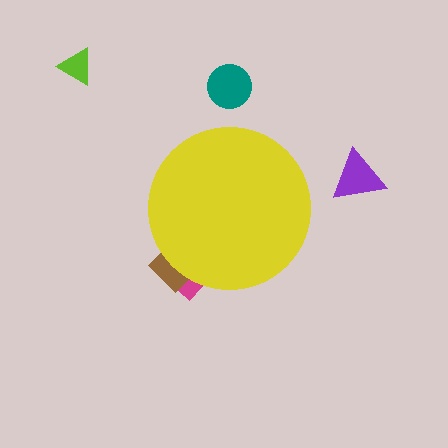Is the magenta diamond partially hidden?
Yes, the magenta diamond is partially hidden behind the yellow circle.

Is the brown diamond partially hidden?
Yes, the brown diamond is partially hidden behind the yellow circle.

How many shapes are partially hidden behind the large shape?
2 shapes are partially hidden.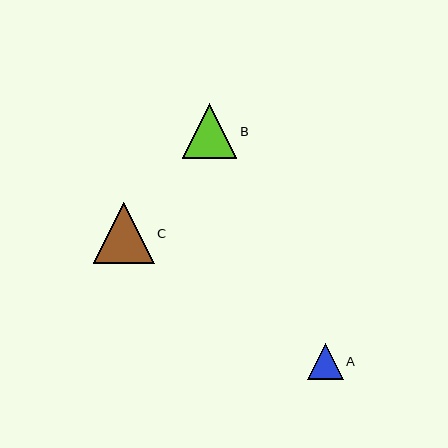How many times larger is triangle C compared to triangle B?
Triangle C is approximately 1.1 times the size of triangle B.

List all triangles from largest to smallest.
From largest to smallest: C, B, A.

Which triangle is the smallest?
Triangle A is the smallest with a size of approximately 36 pixels.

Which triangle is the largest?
Triangle C is the largest with a size of approximately 61 pixels.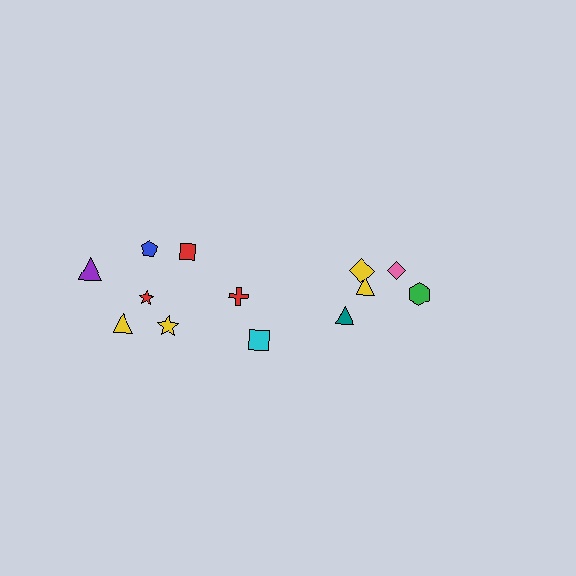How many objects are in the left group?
There are 8 objects.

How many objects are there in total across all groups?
There are 13 objects.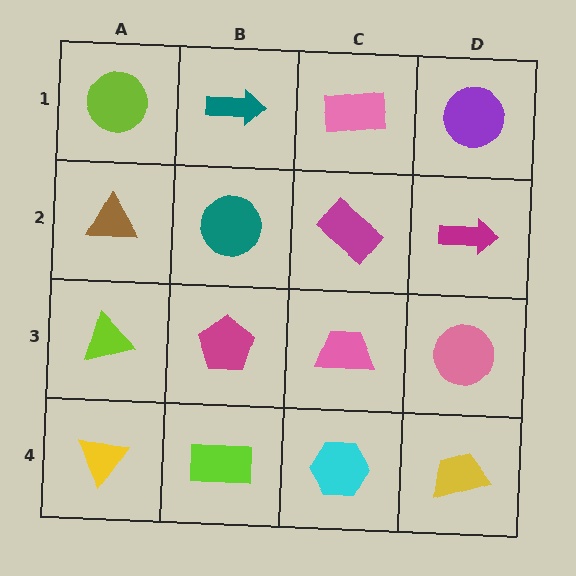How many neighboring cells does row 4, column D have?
2.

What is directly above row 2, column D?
A purple circle.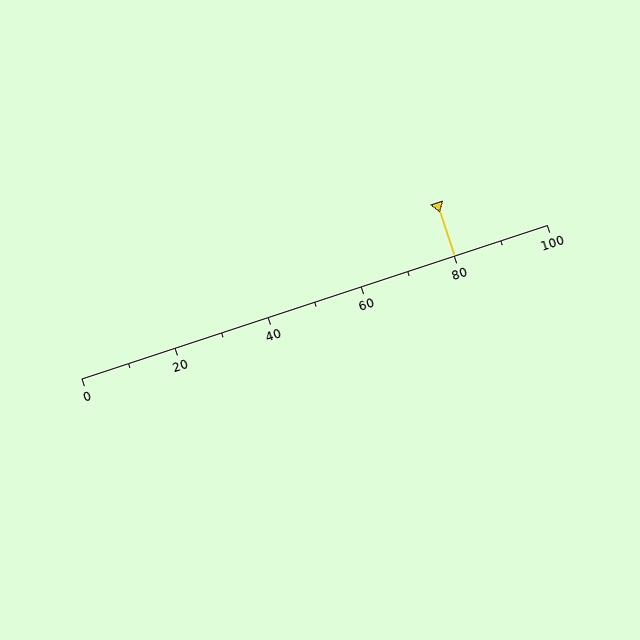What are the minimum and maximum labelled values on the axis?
The axis runs from 0 to 100.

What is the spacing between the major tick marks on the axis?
The major ticks are spaced 20 apart.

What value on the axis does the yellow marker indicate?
The marker indicates approximately 80.